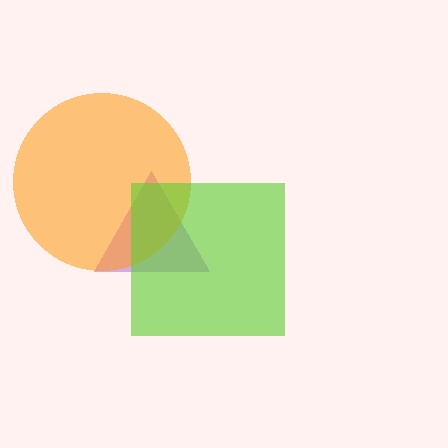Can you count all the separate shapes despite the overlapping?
Yes, there are 3 separate shapes.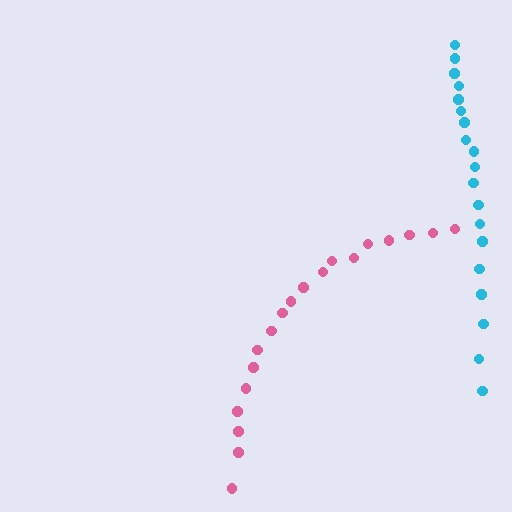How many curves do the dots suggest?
There are 2 distinct paths.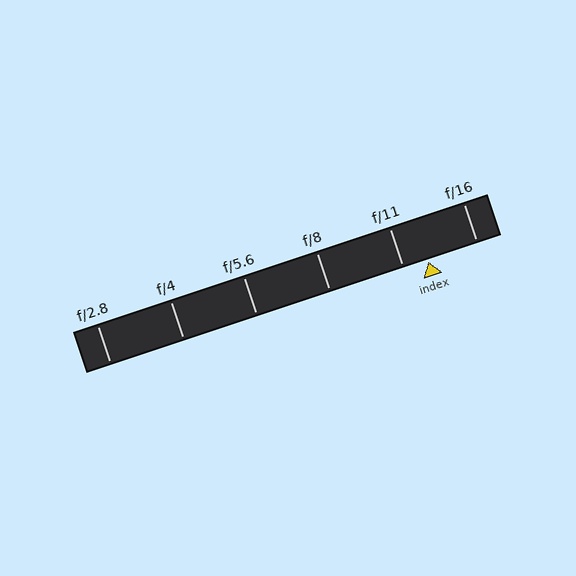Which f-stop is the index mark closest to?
The index mark is closest to f/11.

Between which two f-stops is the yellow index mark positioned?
The index mark is between f/11 and f/16.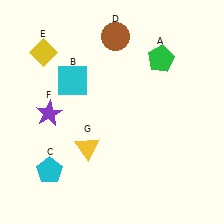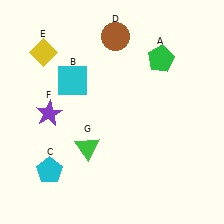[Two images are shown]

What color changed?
The triangle (G) changed from yellow in Image 1 to green in Image 2.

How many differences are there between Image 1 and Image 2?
There is 1 difference between the two images.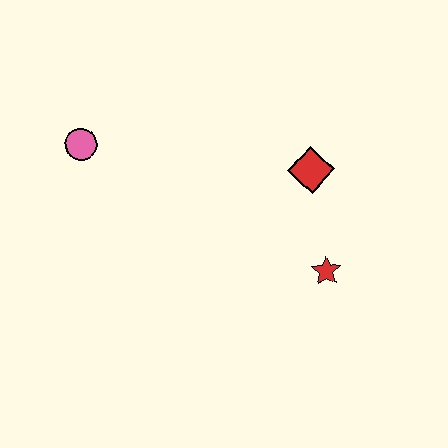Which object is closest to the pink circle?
The red diamond is closest to the pink circle.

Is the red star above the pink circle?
No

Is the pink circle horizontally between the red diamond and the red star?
No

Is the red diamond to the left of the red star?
Yes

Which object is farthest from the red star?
The pink circle is farthest from the red star.